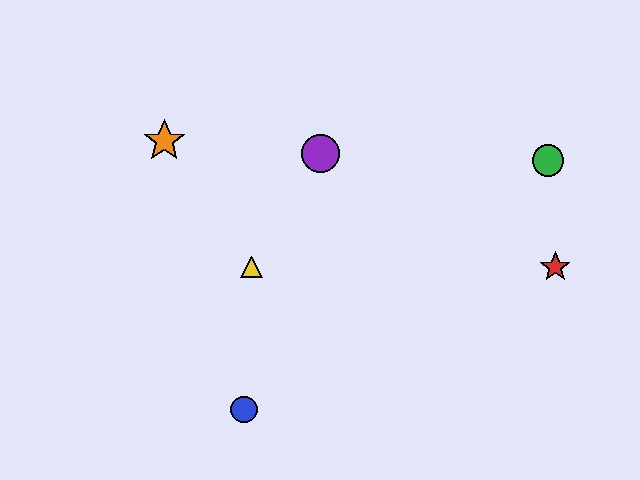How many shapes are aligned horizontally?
2 shapes (the red star, the yellow triangle) are aligned horizontally.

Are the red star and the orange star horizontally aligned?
No, the red star is at y≈267 and the orange star is at y≈141.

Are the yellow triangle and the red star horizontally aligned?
Yes, both are at y≈267.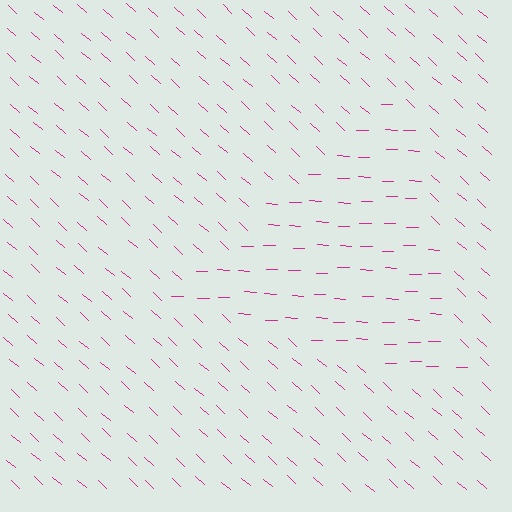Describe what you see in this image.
The image is filled with small magenta line segments. A triangle region in the image has lines oriented differently from the surrounding lines, creating a visible texture boundary.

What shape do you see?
I see a triangle.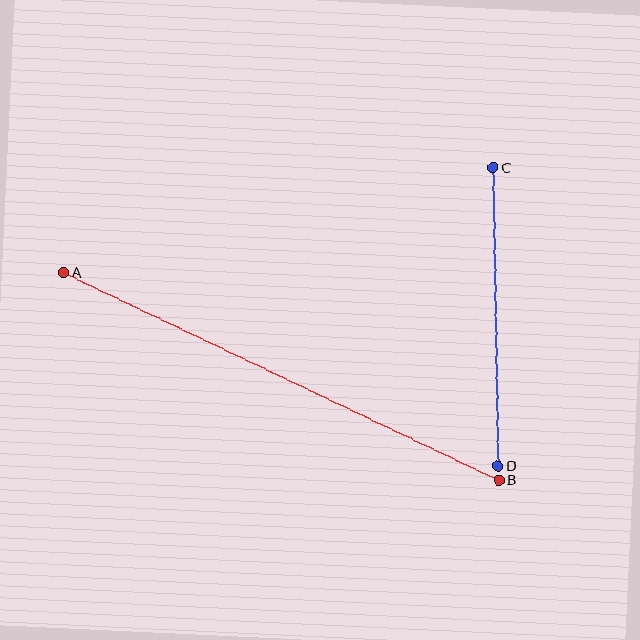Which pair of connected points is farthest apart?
Points A and B are farthest apart.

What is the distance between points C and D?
The distance is approximately 299 pixels.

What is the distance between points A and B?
The distance is approximately 483 pixels.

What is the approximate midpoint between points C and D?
The midpoint is at approximately (496, 317) pixels.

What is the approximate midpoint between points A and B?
The midpoint is at approximately (281, 376) pixels.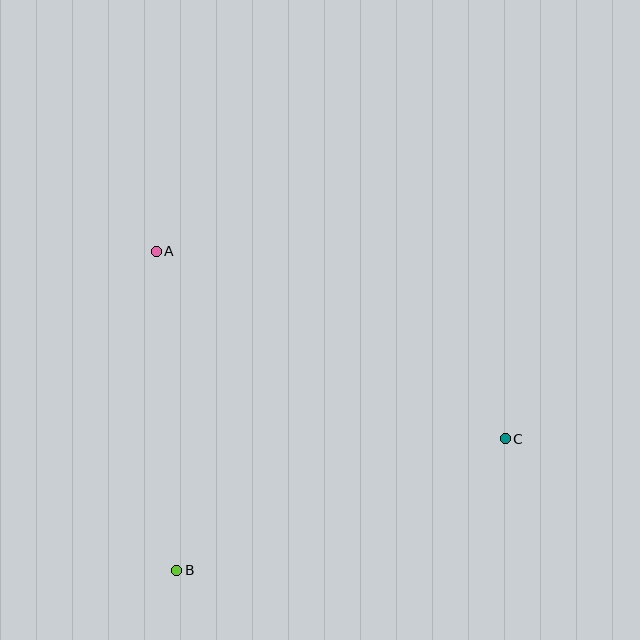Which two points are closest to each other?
Points A and B are closest to each other.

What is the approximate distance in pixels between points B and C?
The distance between B and C is approximately 354 pixels.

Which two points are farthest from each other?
Points A and C are farthest from each other.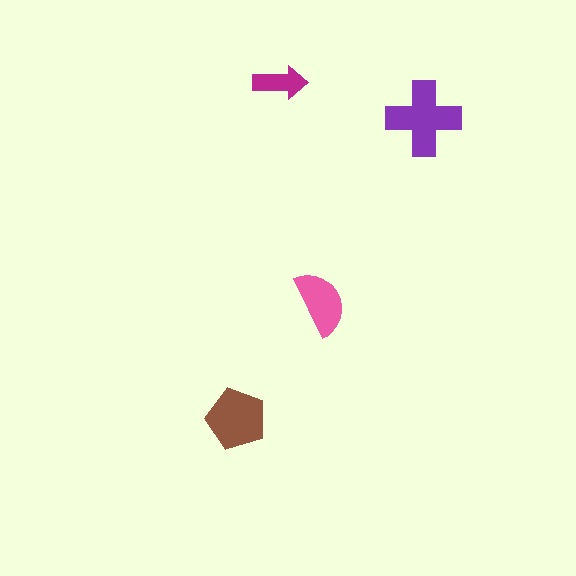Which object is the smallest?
The magenta arrow.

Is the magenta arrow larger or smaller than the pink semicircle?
Smaller.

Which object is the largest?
The purple cross.